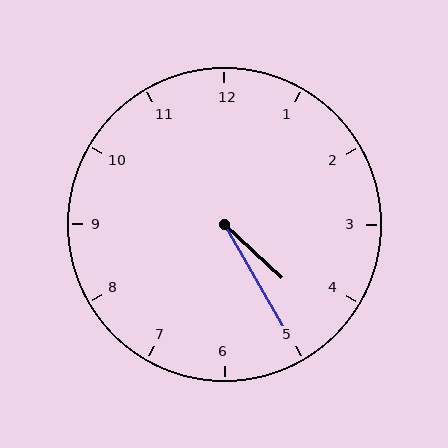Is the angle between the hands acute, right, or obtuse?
It is acute.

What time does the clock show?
4:25.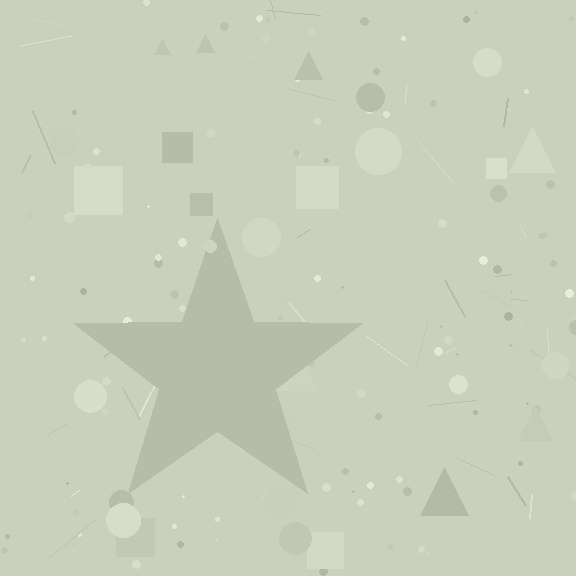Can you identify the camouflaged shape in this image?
The camouflaged shape is a star.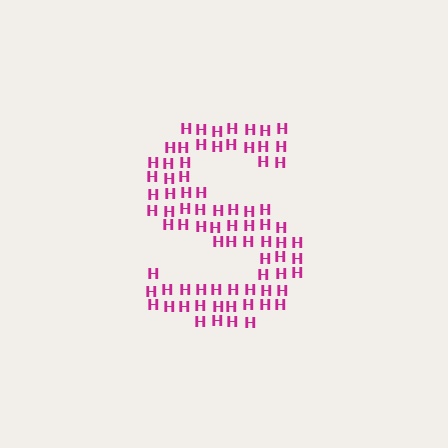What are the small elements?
The small elements are letter H's.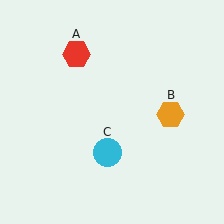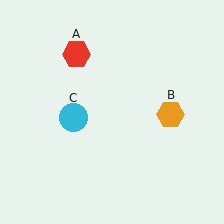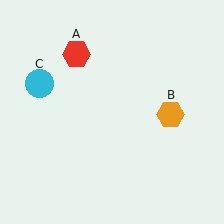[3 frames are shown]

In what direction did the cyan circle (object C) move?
The cyan circle (object C) moved up and to the left.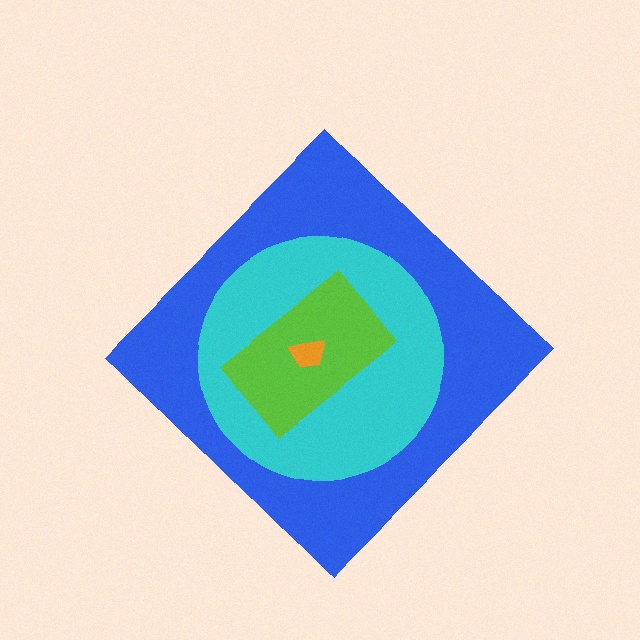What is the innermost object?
The orange trapezoid.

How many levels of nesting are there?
4.